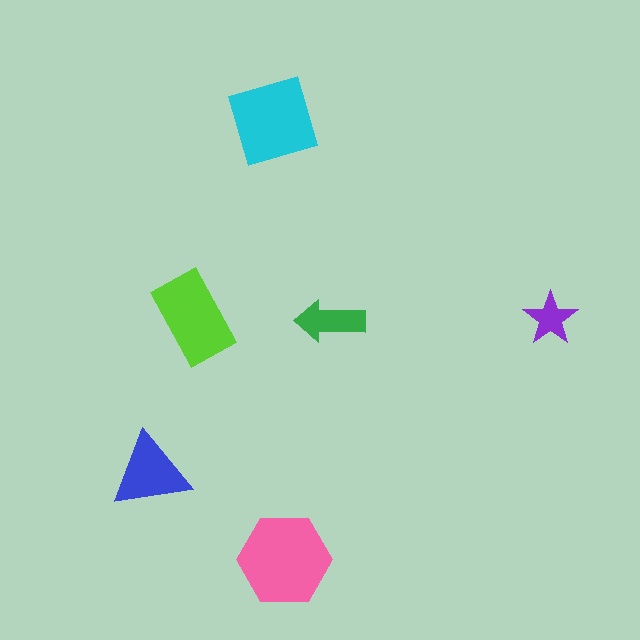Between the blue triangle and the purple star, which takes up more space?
The blue triangle.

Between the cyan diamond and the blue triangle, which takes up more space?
The cyan diamond.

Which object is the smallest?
The purple star.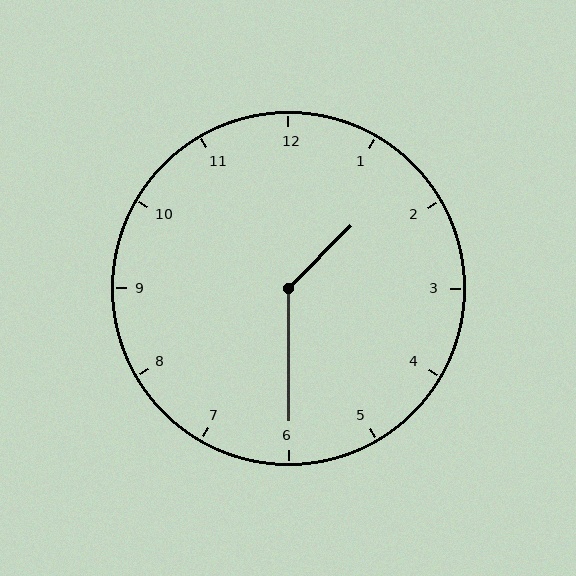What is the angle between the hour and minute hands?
Approximately 135 degrees.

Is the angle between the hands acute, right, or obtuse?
It is obtuse.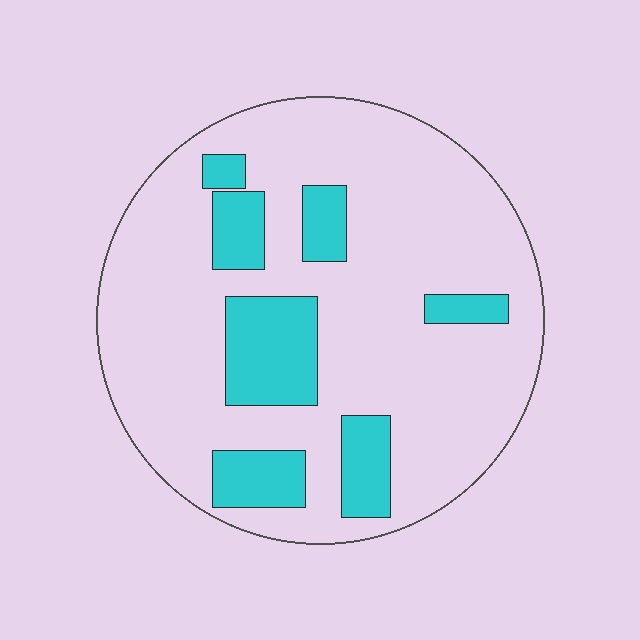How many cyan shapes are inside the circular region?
7.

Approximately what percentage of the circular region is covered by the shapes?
Approximately 20%.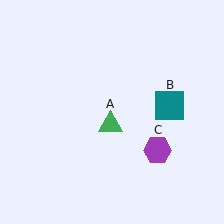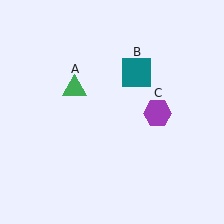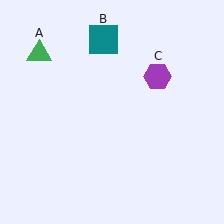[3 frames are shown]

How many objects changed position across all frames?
3 objects changed position: green triangle (object A), teal square (object B), purple hexagon (object C).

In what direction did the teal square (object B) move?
The teal square (object B) moved up and to the left.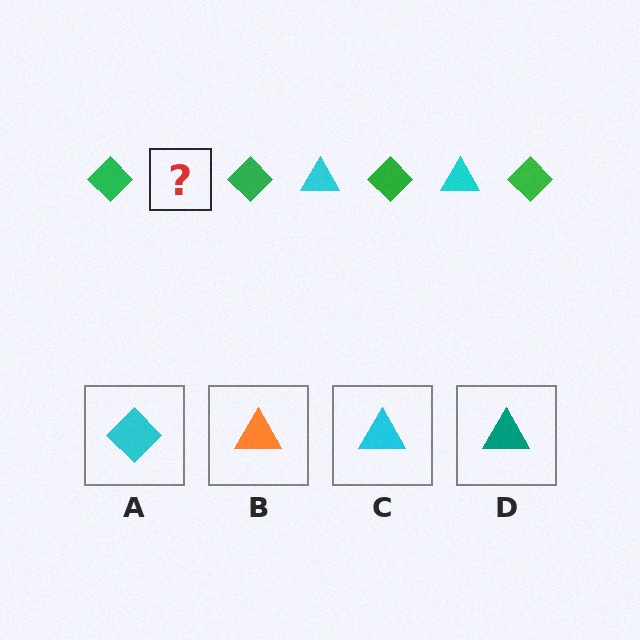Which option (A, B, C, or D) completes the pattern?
C.